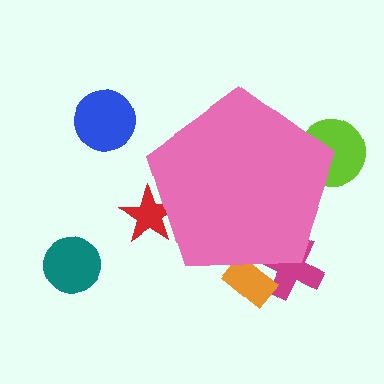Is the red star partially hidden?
Yes, the red star is partially hidden behind the pink pentagon.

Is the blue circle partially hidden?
No, the blue circle is fully visible.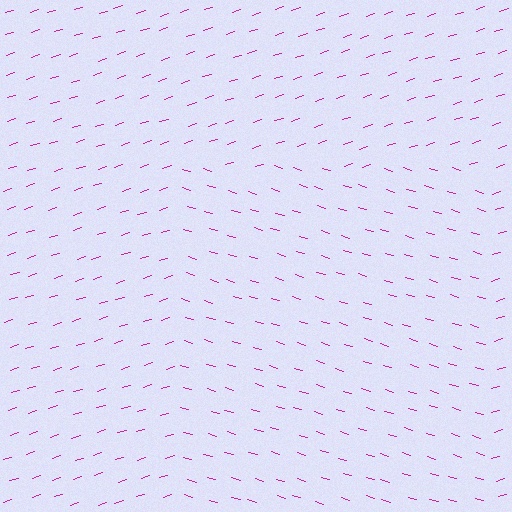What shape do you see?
I see a rectangle.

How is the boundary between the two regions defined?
The boundary is defined purely by a change in line orientation (approximately 34 degrees difference). All lines are the same color and thickness.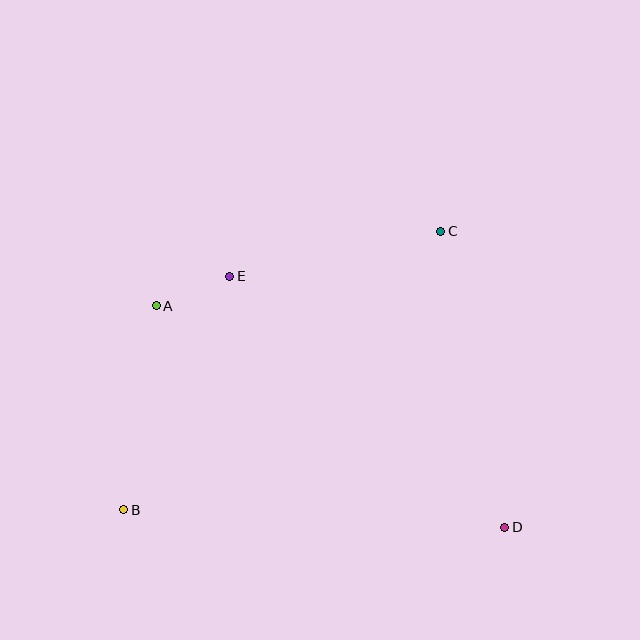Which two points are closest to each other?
Points A and E are closest to each other.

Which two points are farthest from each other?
Points B and C are farthest from each other.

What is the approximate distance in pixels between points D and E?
The distance between D and E is approximately 372 pixels.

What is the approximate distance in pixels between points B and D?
The distance between B and D is approximately 382 pixels.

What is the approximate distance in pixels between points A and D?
The distance between A and D is approximately 413 pixels.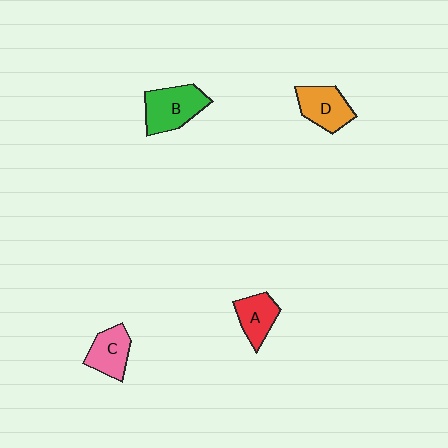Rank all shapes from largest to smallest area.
From largest to smallest: B (green), D (orange), C (pink), A (red).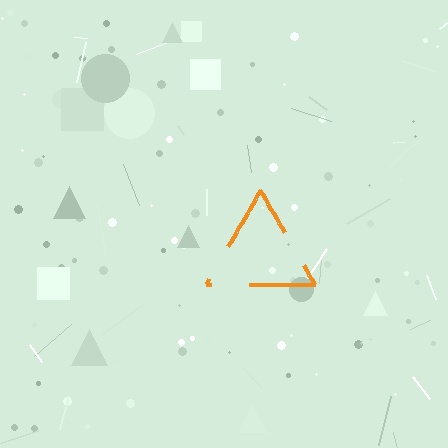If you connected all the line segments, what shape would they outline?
They would outline a triangle.